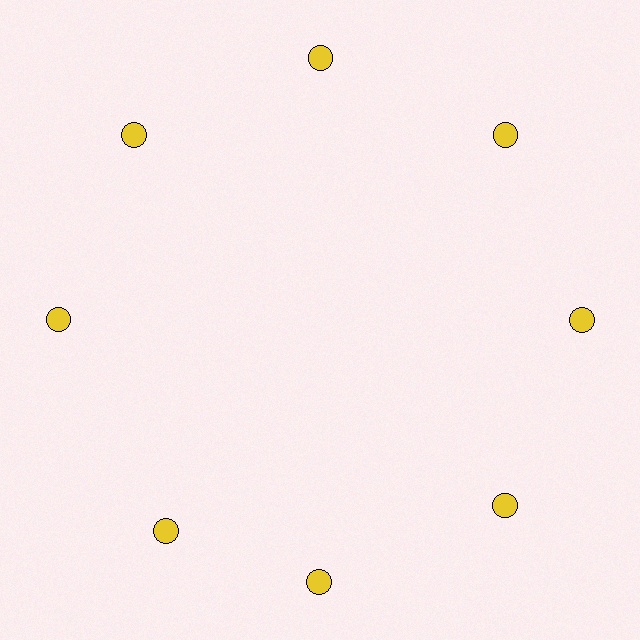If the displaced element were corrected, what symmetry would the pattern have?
It would have 8-fold rotational symmetry — the pattern would map onto itself every 45 degrees.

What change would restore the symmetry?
The symmetry would be restored by rotating it back into even spacing with its neighbors so that all 8 circles sit at equal angles and equal distance from the center.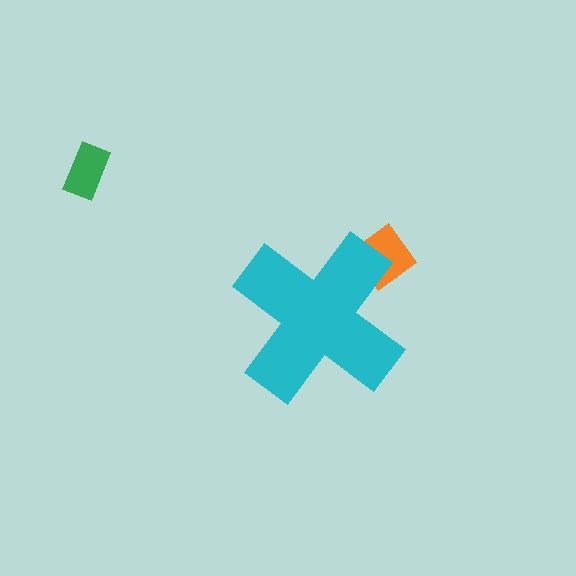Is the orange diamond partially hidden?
Yes, the orange diamond is partially hidden behind the cyan cross.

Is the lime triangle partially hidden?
Yes, the lime triangle is partially hidden behind the cyan cross.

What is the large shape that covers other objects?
A cyan cross.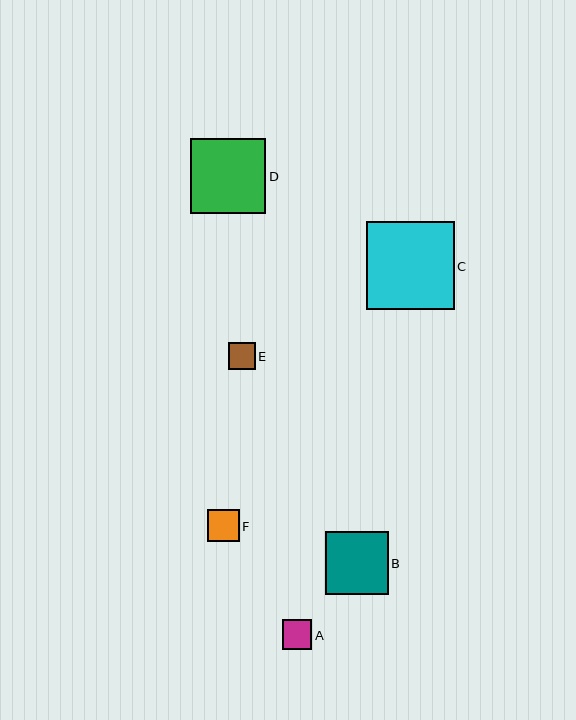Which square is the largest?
Square C is the largest with a size of approximately 88 pixels.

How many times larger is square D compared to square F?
Square D is approximately 2.4 times the size of square F.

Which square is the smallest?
Square E is the smallest with a size of approximately 27 pixels.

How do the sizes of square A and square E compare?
Square A and square E are approximately the same size.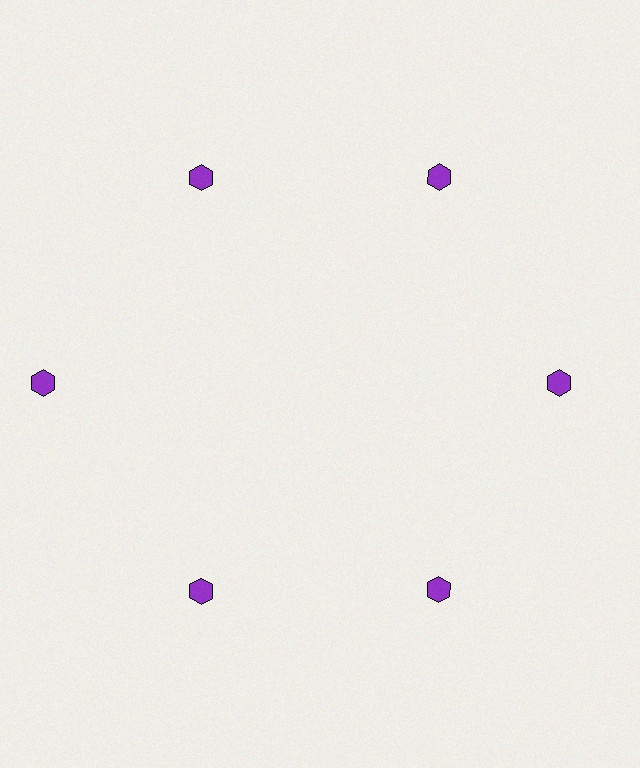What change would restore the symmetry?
The symmetry would be restored by moving it inward, back onto the ring so that all 6 hexagons sit at equal angles and equal distance from the center.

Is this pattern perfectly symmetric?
No. The 6 purple hexagons are arranged in a ring, but one element near the 9 o'clock position is pushed outward from the center, breaking the 6-fold rotational symmetry.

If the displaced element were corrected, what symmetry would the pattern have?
It would have 6-fold rotational symmetry — the pattern would map onto itself every 60 degrees.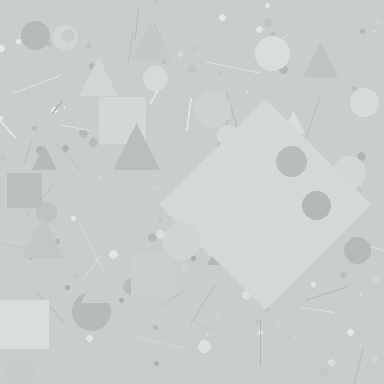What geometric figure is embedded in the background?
A diamond is embedded in the background.